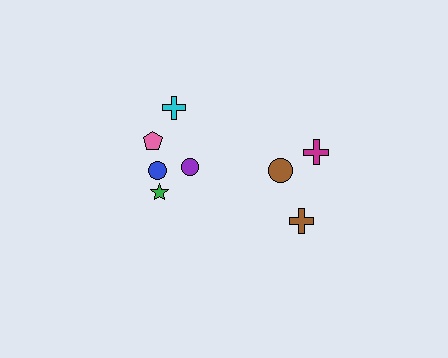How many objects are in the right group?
There are 3 objects.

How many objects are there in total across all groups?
There are 8 objects.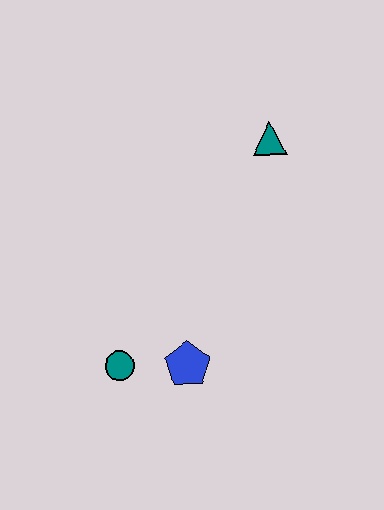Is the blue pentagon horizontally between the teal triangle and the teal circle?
Yes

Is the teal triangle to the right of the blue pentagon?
Yes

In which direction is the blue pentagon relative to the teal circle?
The blue pentagon is to the right of the teal circle.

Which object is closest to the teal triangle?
The blue pentagon is closest to the teal triangle.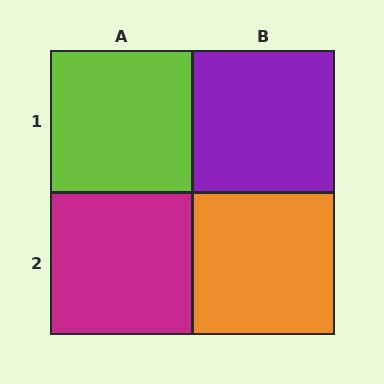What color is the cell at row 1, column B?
Purple.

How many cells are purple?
1 cell is purple.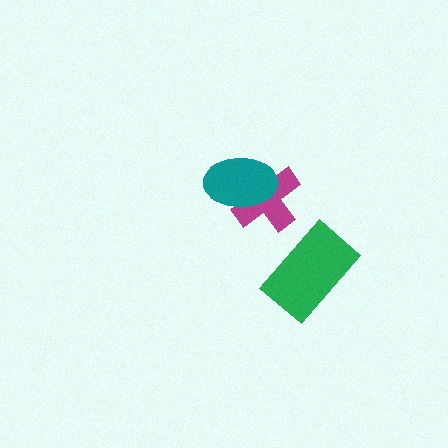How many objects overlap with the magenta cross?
1 object overlaps with the magenta cross.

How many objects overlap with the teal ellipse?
1 object overlaps with the teal ellipse.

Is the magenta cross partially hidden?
Yes, it is partially covered by another shape.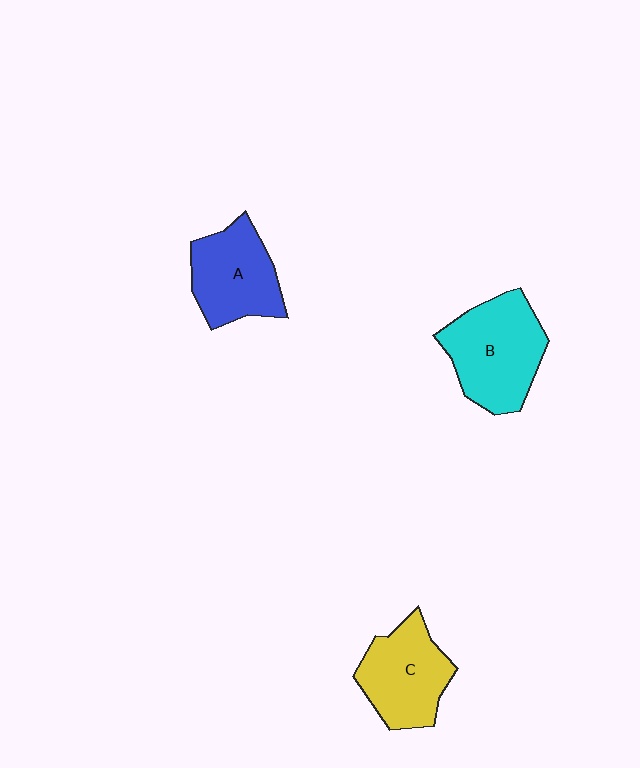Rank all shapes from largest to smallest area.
From largest to smallest: B (cyan), C (yellow), A (blue).